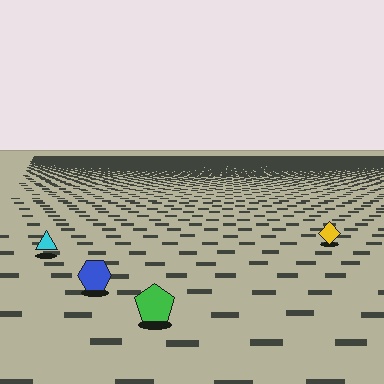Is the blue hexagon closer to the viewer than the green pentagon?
No. The green pentagon is closer — you can tell from the texture gradient: the ground texture is coarser near it.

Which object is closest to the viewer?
The green pentagon is closest. The texture marks near it are larger and more spread out.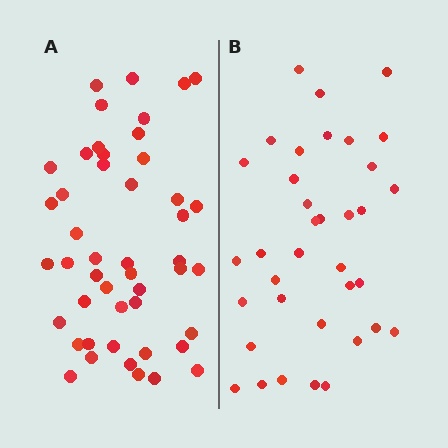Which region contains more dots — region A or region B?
Region A (the left region) has more dots.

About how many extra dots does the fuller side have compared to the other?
Region A has roughly 12 or so more dots than region B.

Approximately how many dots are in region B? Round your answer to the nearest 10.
About 40 dots. (The exact count is 36, which rounds to 40.)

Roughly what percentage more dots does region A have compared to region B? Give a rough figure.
About 30% more.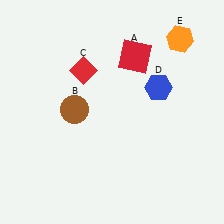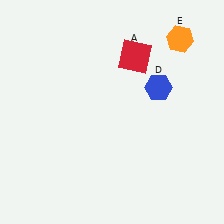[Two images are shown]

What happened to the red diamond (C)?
The red diamond (C) was removed in Image 2. It was in the top-left area of Image 1.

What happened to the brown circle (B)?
The brown circle (B) was removed in Image 2. It was in the top-left area of Image 1.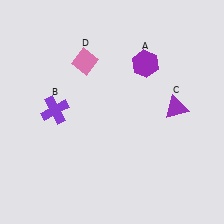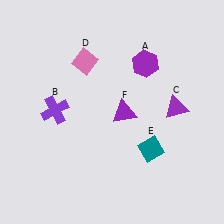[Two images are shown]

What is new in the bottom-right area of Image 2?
A purple triangle (F) was added in the bottom-right area of Image 2.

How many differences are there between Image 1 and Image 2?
There are 2 differences between the two images.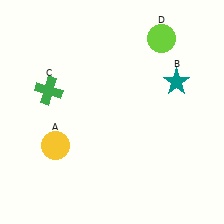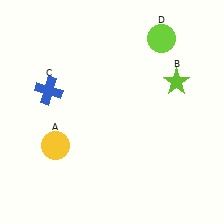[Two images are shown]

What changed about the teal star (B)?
In Image 1, B is teal. In Image 2, it changed to lime.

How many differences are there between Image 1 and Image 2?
There are 2 differences between the two images.